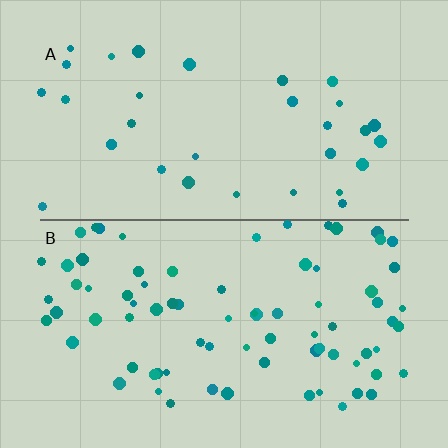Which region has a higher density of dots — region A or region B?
B (the bottom).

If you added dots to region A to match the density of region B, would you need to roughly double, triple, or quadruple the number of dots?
Approximately double.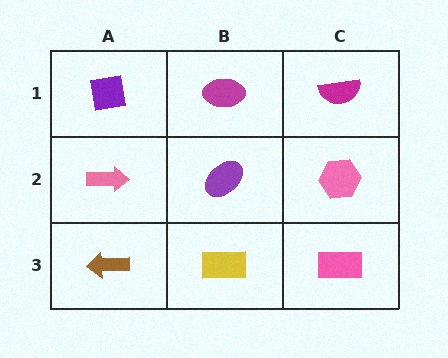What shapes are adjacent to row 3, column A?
A pink arrow (row 2, column A), a yellow rectangle (row 3, column B).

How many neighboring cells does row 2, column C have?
3.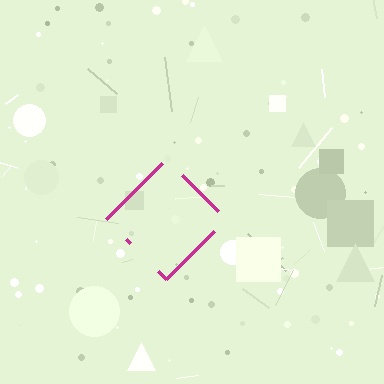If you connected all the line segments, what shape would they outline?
They would outline a diamond.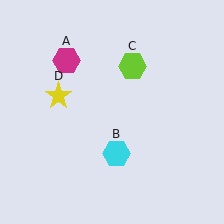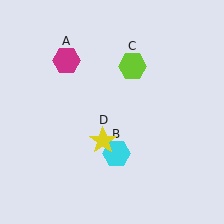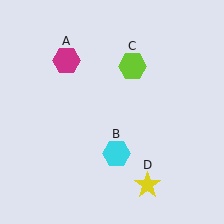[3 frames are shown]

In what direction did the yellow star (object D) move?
The yellow star (object D) moved down and to the right.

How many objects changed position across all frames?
1 object changed position: yellow star (object D).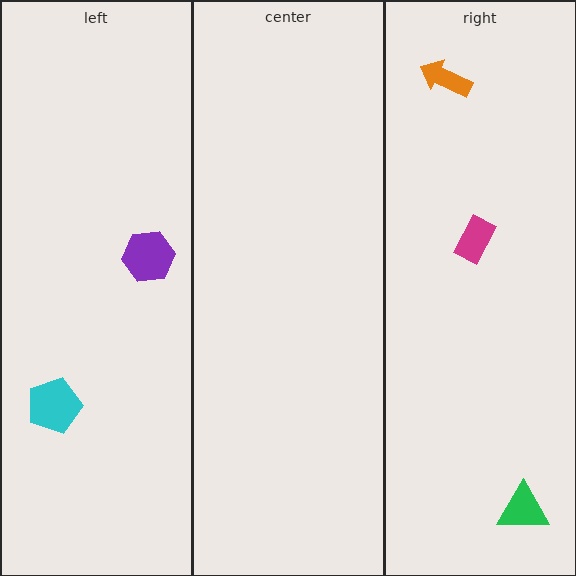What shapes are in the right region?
The magenta rectangle, the orange arrow, the green triangle.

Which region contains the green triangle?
The right region.